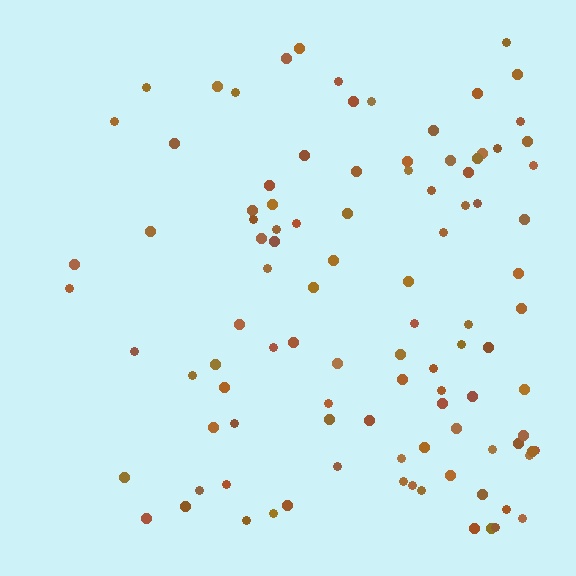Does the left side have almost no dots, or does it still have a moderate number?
Still a moderate number, just noticeably fewer than the right.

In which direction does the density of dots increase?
From left to right, with the right side densest.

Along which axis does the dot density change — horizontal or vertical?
Horizontal.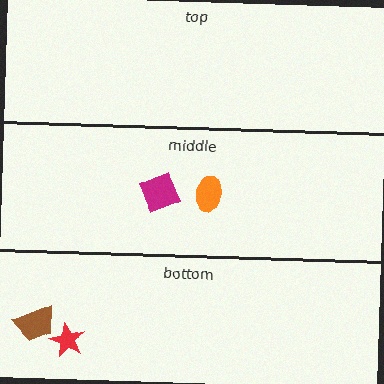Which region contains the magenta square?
The middle region.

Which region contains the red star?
The bottom region.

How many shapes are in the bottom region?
2.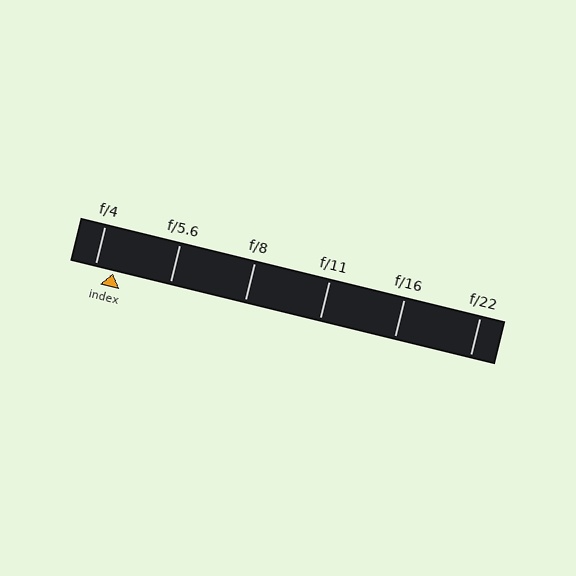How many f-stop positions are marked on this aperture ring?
There are 6 f-stop positions marked.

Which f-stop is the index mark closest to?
The index mark is closest to f/4.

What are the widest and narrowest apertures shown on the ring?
The widest aperture shown is f/4 and the narrowest is f/22.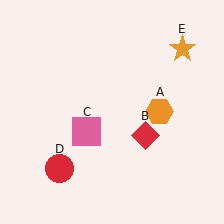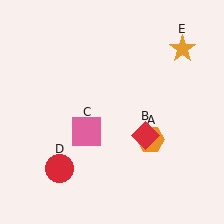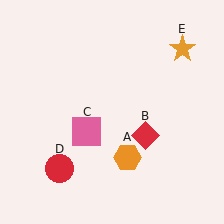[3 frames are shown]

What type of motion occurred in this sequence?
The orange hexagon (object A) rotated clockwise around the center of the scene.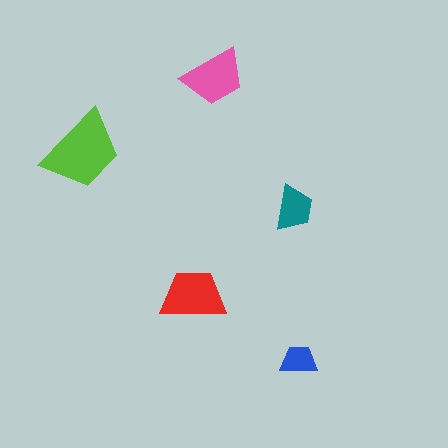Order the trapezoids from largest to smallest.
the lime one, the red one, the pink one, the teal one, the blue one.